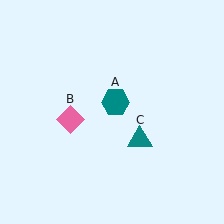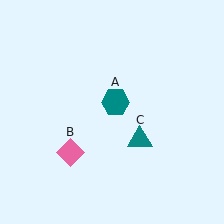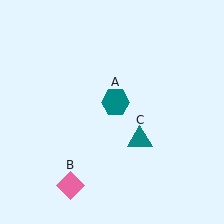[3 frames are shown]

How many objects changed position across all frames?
1 object changed position: pink diamond (object B).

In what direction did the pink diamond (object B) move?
The pink diamond (object B) moved down.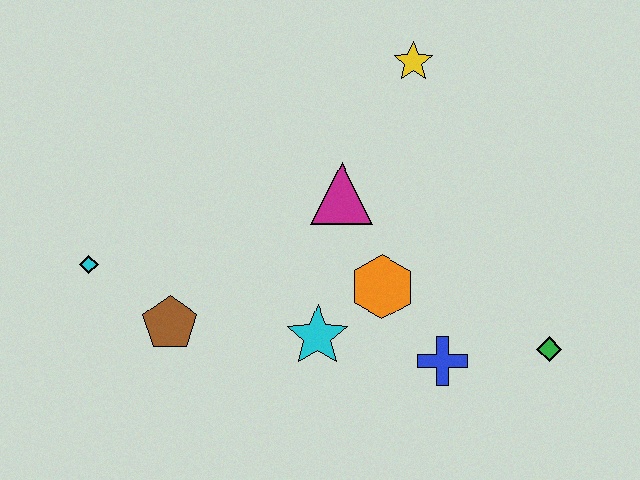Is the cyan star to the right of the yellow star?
No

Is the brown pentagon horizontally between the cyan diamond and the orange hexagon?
Yes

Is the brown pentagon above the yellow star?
No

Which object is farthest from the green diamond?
The cyan diamond is farthest from the green diamond.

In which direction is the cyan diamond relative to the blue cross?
The cyan diamond is to the left of the blue cross.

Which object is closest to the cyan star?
The orange hexagon is closest to the cyan star.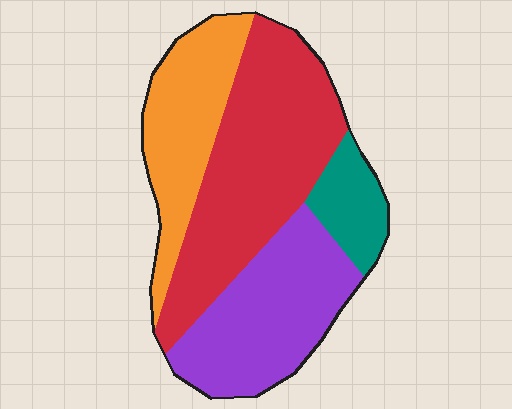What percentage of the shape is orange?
Orange takes up about one fifth (1/5) of the shape.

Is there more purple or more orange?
Purple.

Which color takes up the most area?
Red, at roughly 40%.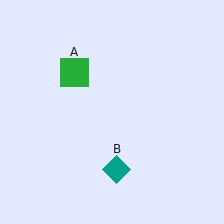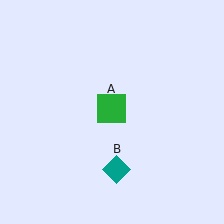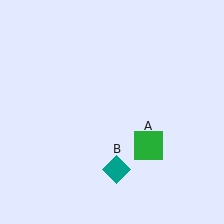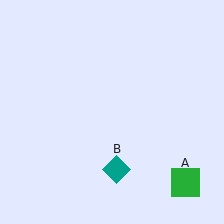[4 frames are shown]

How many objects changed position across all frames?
1 object changed position: green square (object A).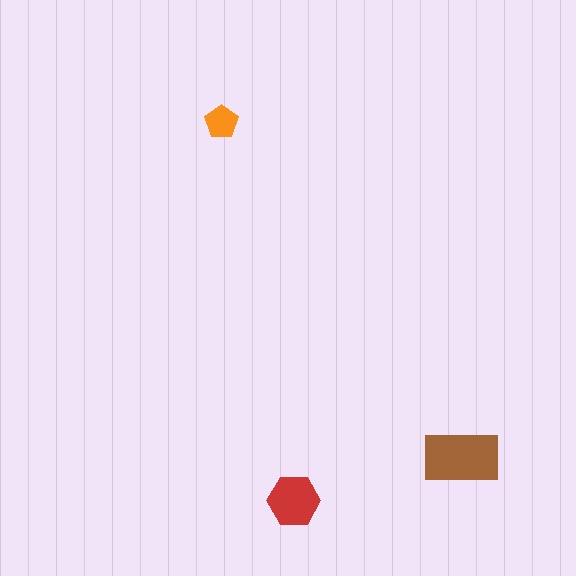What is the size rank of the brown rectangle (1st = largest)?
1st.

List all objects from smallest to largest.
The orange pentagon, the red hexagon, the brown rectangle.